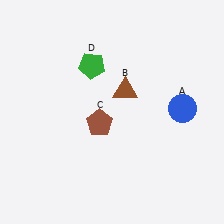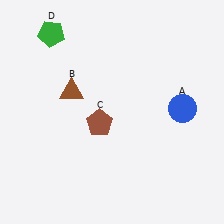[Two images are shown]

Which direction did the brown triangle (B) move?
The brown triangle (B) moved left.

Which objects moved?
The objects that moved are: the brown triangle (B), the green pentagon (D).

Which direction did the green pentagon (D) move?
The green pentagon (D) moved left.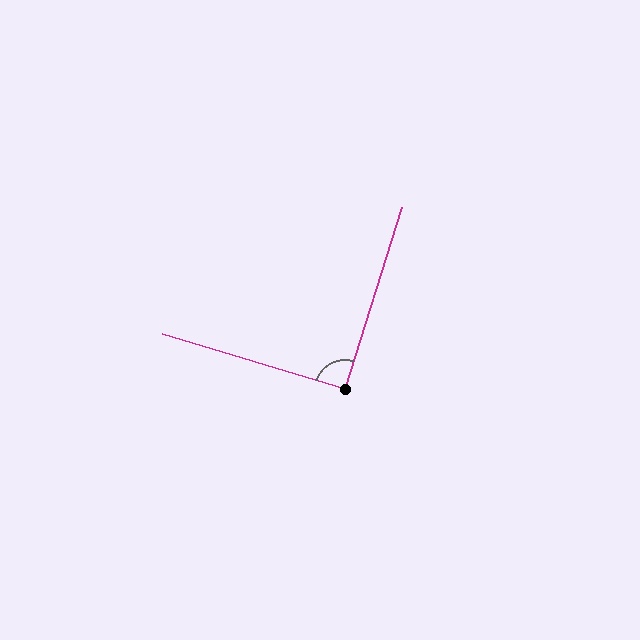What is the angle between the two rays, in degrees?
Approximately 91 degrees.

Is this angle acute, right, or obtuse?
It is approximately a right angle.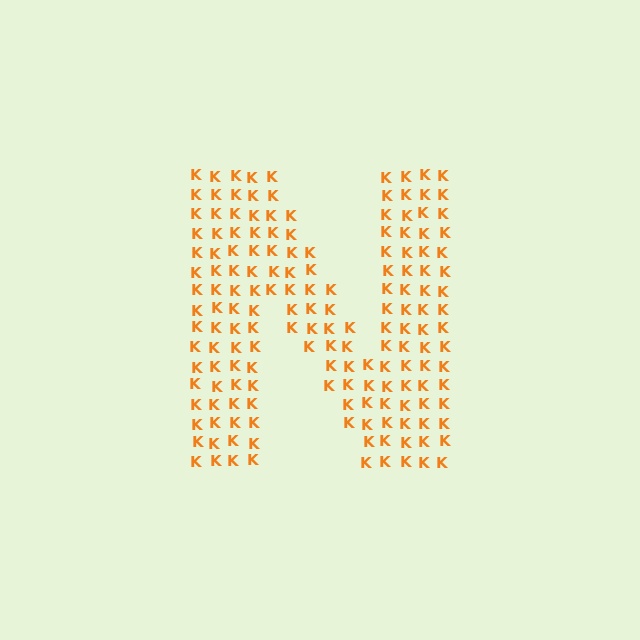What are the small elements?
The small elements are letter K's.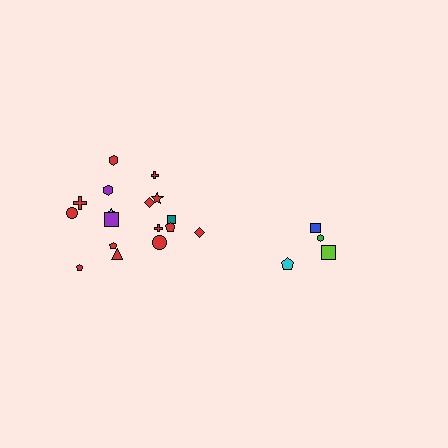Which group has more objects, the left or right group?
The left group.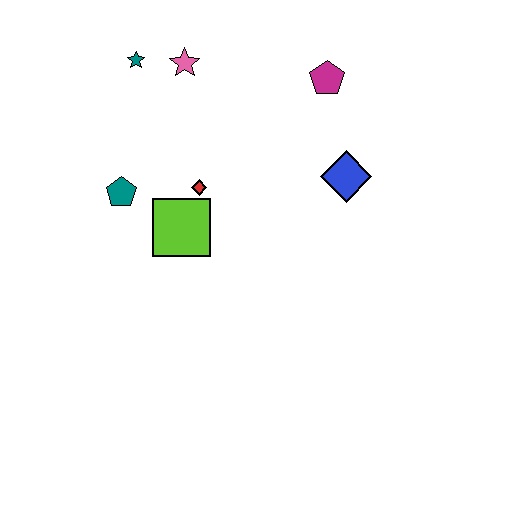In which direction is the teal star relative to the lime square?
The teal star is above the lime square.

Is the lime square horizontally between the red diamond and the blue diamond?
No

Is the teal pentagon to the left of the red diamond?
Yes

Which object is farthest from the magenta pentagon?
The teal pentagon is farthest from the magenta pentagon.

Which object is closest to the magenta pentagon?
The blue diamond is closest to the magenta pentagon.